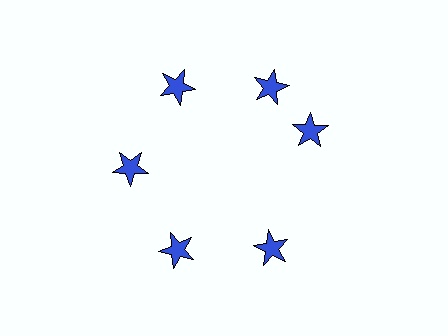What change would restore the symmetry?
The symmetry would be restored by rotating it back into even spacing with its neighbors so that all 6 stars sit at equal angles and equal distance from the center.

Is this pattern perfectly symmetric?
No. The 6 blue stars are arranged in a ring, but one element near the 3 o'clock position is rotated out of alignment along the ring, breaking the 6-fold rotational symmetry.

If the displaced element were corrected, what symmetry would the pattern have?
It would have 6-fold rotational symmetry — the pattern would map onto itself every 60 degrees.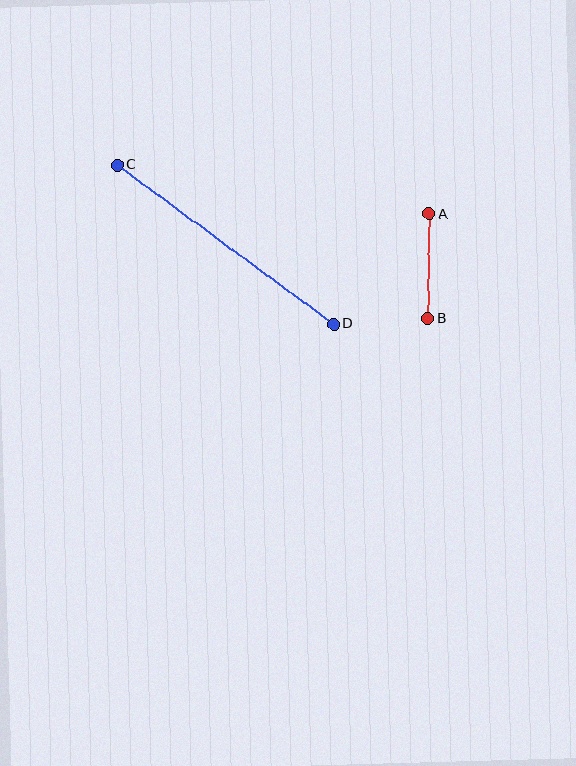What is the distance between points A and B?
The distance is approximately 105 pixels.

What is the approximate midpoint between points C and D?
The midpoint is at approximately (225, 244) pixels.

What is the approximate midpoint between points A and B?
The midpoint is at approximately (429, 266) pixels.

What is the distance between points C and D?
The distance is approximately 269 pixels.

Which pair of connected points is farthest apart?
Points C and D are farthest apart.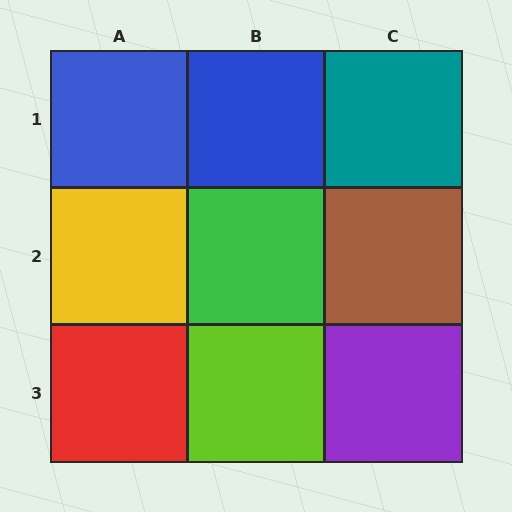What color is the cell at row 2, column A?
Yellow.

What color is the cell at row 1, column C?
Teal.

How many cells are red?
1 cell is red.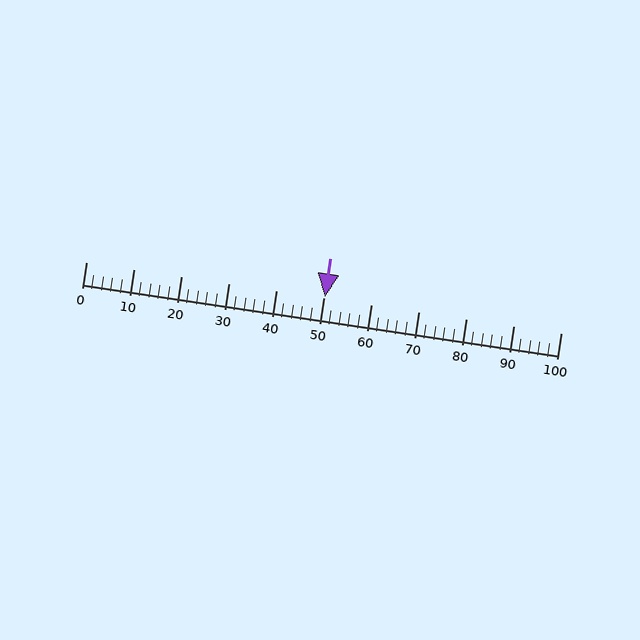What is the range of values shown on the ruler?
The ruler shows values from 0 to 100.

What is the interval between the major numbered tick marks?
The major tick marks are spaced 10 units apart.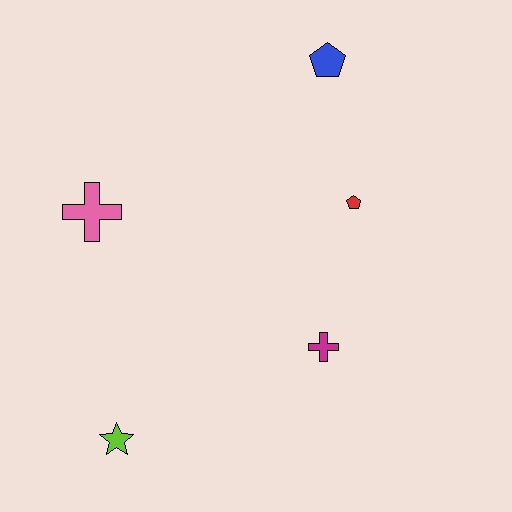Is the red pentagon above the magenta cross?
Yes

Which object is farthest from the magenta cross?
The blue pentagon is farthest from the magenta cross.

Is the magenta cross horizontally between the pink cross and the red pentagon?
Yes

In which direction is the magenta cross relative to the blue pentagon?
The magenta cross is below the blue pentagon.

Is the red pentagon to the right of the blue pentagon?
Yes